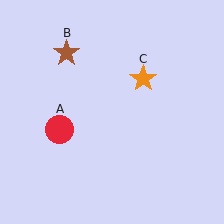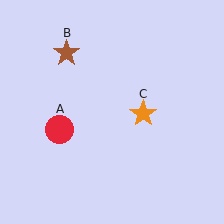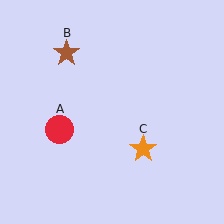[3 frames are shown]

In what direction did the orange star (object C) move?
The orange star (object C) moved down.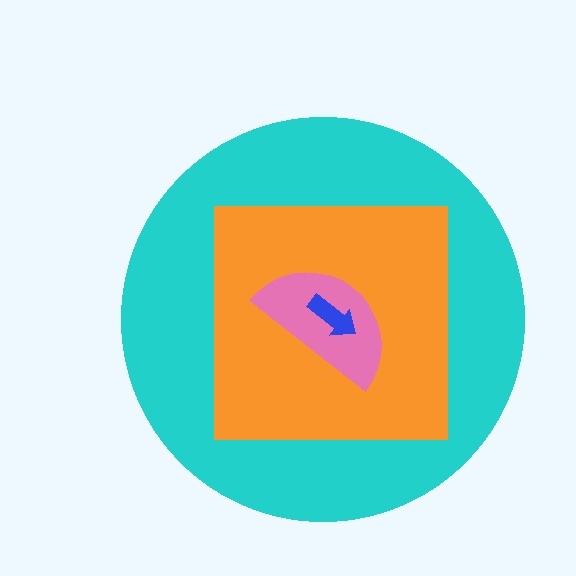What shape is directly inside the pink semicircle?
The blue arrow.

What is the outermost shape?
The cyan circle.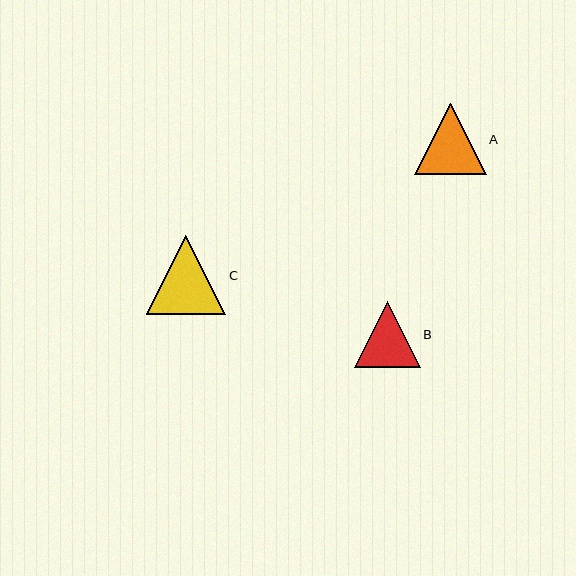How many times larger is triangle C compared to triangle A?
Triangle C is approximately 1.1 times the size of triangle A.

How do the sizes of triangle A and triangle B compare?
Triangle A and triangle B are approximately the same size.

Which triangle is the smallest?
Triangle B is the smallest with a size of approximately 66 pixels.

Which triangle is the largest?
Triangle C is the largest with a size of approximately 80 pixels.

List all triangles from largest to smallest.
From largest to smallest: C, A, B.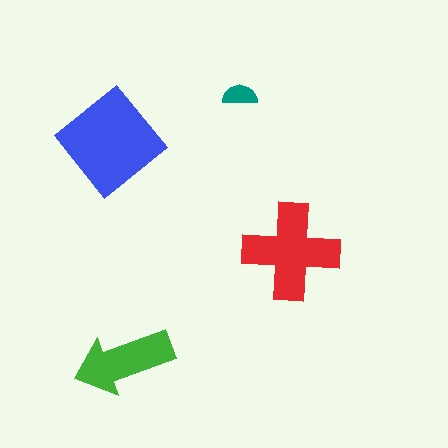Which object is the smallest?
The teal semicircle.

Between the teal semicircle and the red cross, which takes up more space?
The red cross.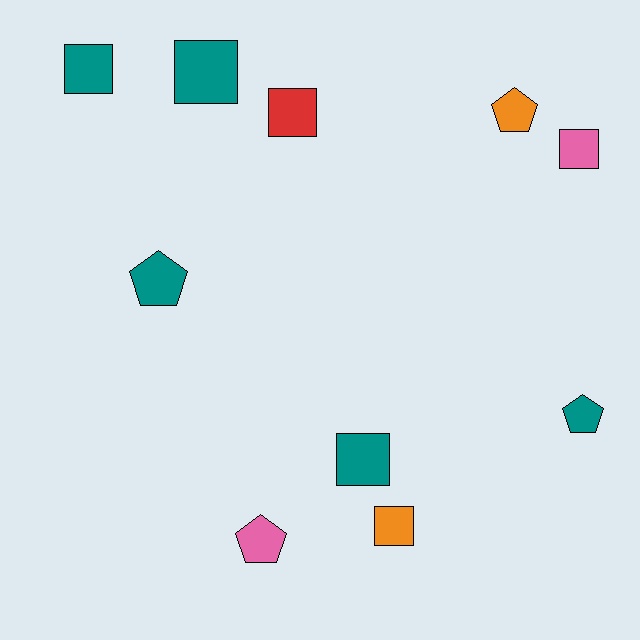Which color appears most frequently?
Teal, with 5 objects.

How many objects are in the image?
There are 10 objects.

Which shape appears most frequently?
Square, with 6 objects.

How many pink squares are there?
There is 1 pink square.